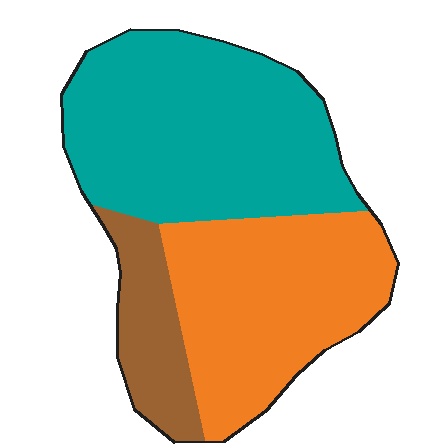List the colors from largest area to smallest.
From largest to smallest: teal, orange, brown.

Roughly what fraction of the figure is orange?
Orange covers around 40% of the figure.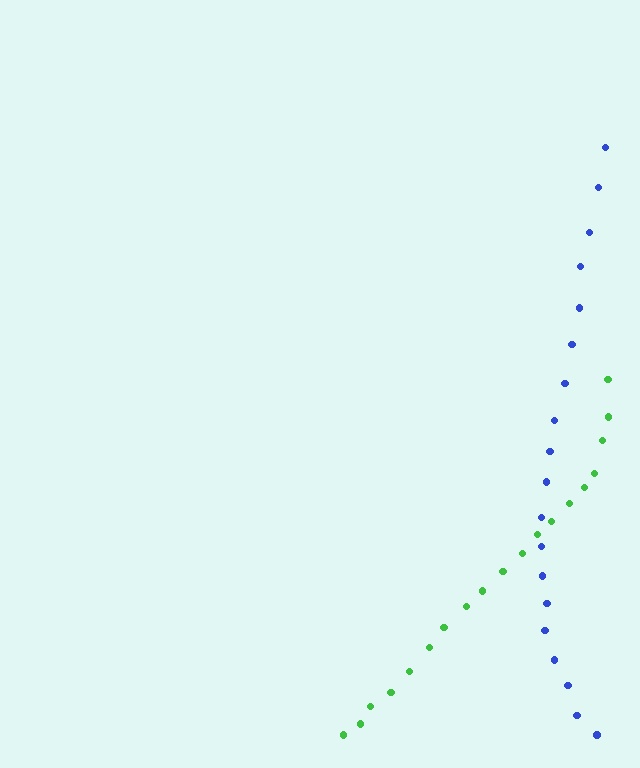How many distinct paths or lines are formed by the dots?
There are 2 distinct paths.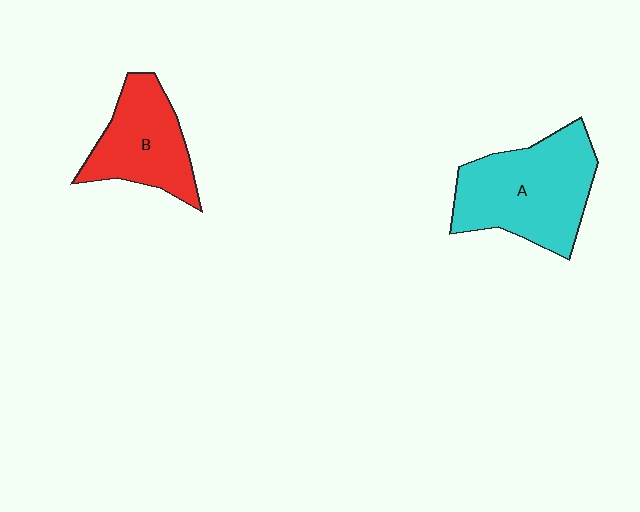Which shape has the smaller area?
Shape B (red).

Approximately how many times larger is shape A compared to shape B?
Approximately 1.4 times.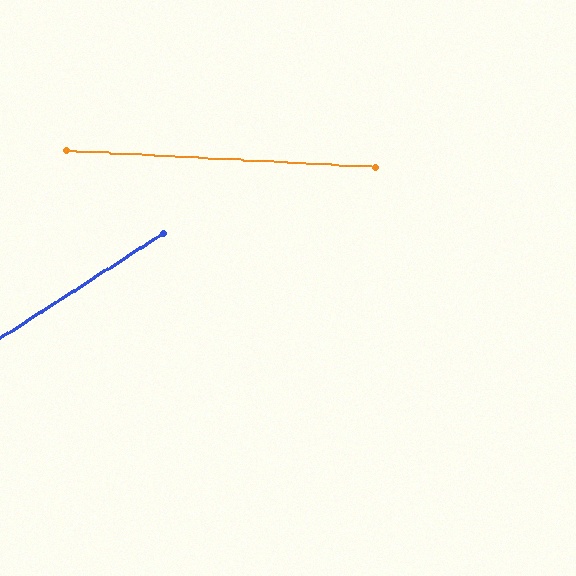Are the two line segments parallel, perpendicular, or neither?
Neither parallel nor perpendicular — they differ by about 36°.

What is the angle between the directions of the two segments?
Approximately 36 degrees.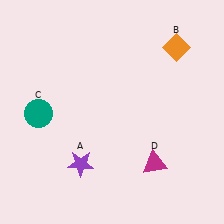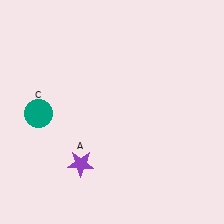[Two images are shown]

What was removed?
The orange diamond (B), the magenta triangle (D) were removed in Image 2.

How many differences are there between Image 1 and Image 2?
There are 2 differences between the two images.